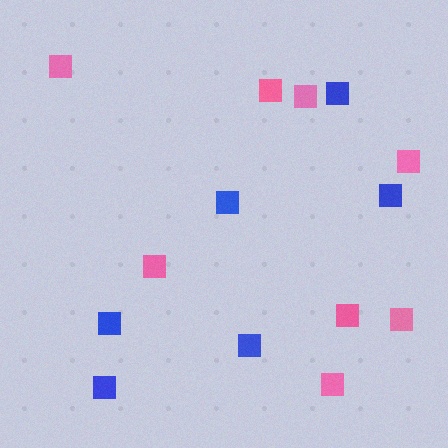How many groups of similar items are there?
There are 2 groups: one group of pink squares (8) and one group of blue squares (6).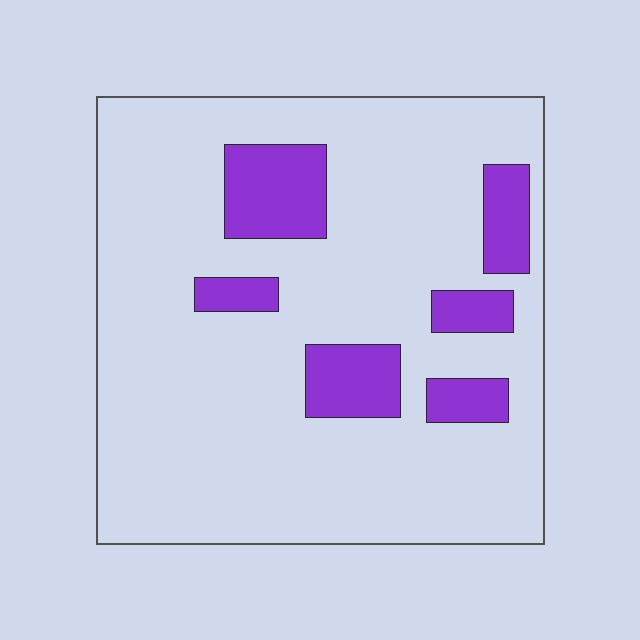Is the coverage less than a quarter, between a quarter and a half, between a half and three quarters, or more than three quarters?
Less than a quarter.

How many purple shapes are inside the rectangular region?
6.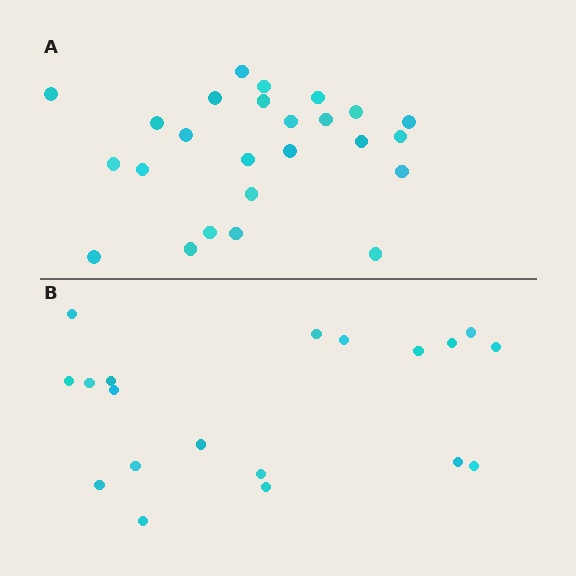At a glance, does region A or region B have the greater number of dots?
Region A (the top region) has more dots.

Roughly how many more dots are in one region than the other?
Region A has about 6 more dots than region B.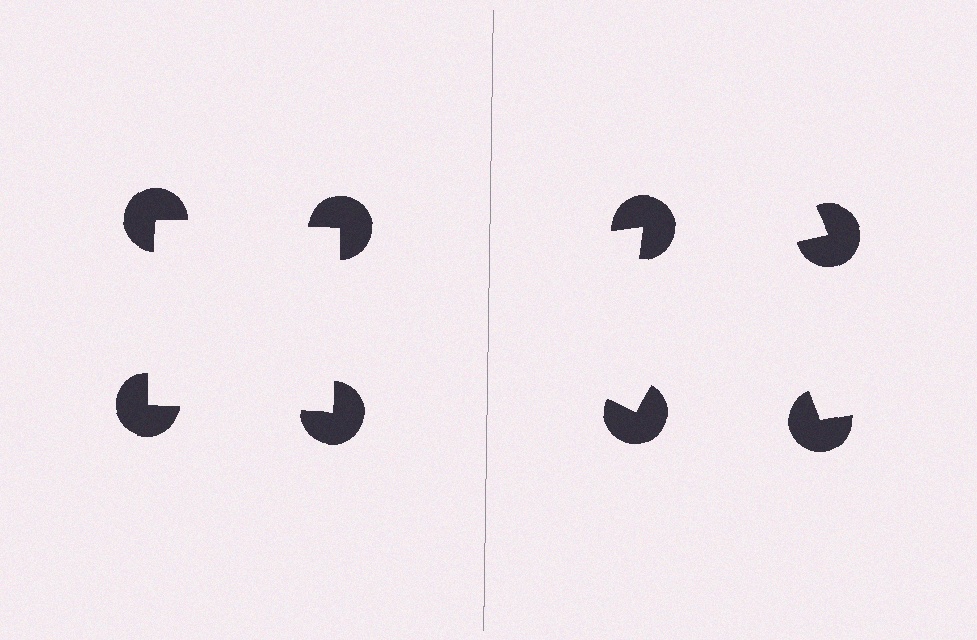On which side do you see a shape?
An illusory square appears on the left side. On the right side the wedge cuts are rotated, so no coherent shape forms.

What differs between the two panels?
The pac-man discs are positioned identically on both sides; only the wedge orientations differ. On the left they align to a square; on the right they are misaligned.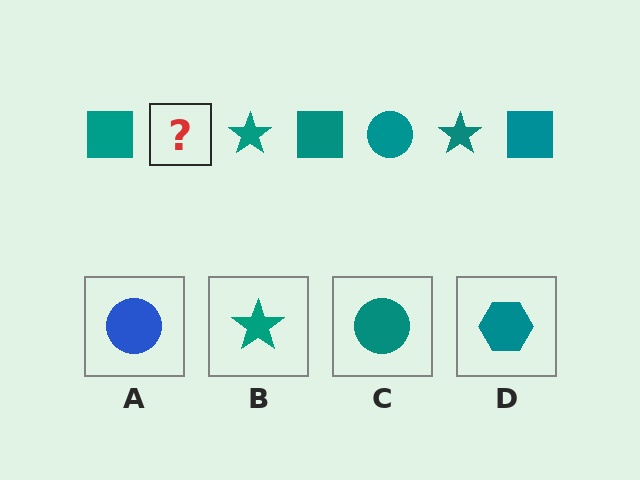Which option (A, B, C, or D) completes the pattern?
C.